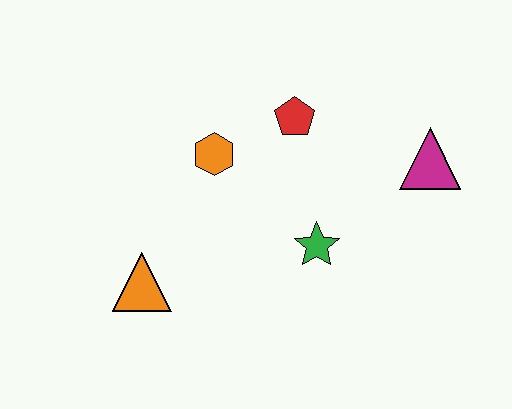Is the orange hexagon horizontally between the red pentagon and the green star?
No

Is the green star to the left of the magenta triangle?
Yes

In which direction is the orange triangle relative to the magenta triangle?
The orange triangle is to the left of the magenta triangle.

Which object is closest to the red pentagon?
The orange hexagon is closest to the red pentagon.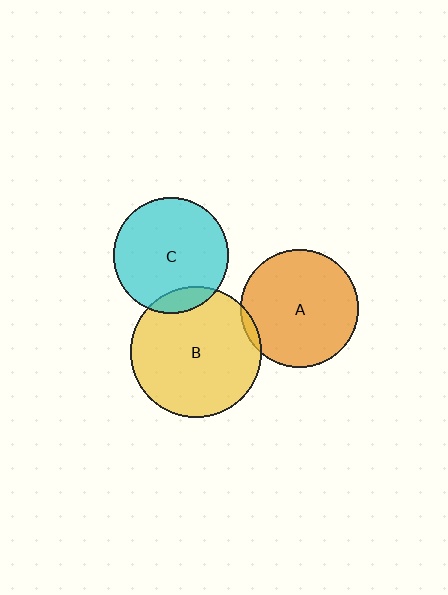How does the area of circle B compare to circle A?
Approximately 1.2 times.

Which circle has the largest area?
Circle B (yellow).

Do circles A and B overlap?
Yes.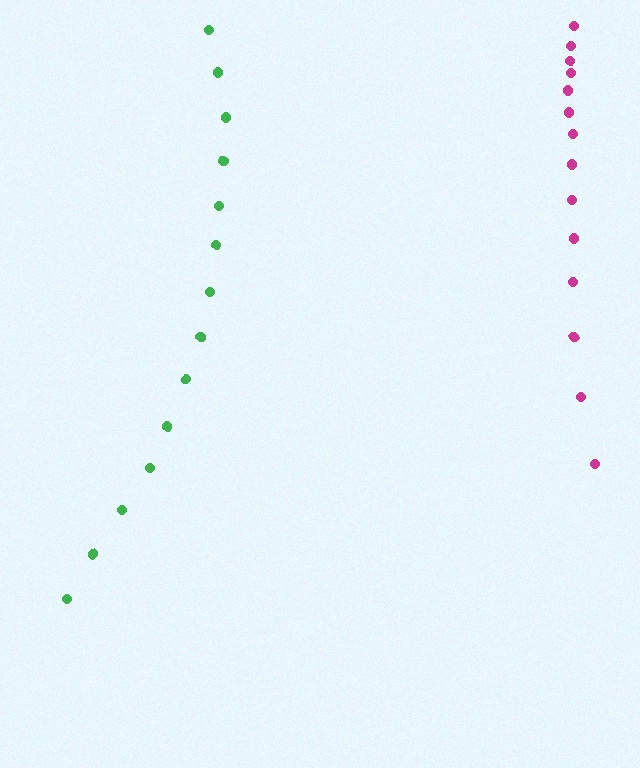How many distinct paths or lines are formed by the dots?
There are 2 distinct paths.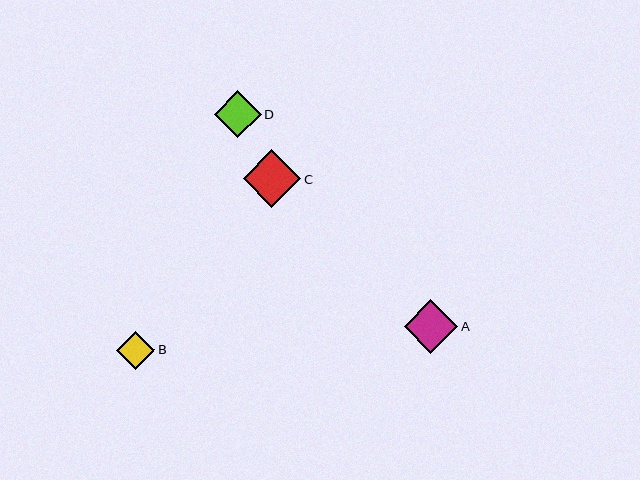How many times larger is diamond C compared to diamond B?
Diamond C is approximately 1.5 times the size of diamond B.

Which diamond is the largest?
Diamond C is the largest with a size of approximately 58 pixels.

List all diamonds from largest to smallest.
From largest to smallest: C, A, D, B.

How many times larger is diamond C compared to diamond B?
Diamond C is approximately 1.5 times the size of diamond B.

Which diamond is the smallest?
Diamond B is the smallest with a size of approximately 38 pixels.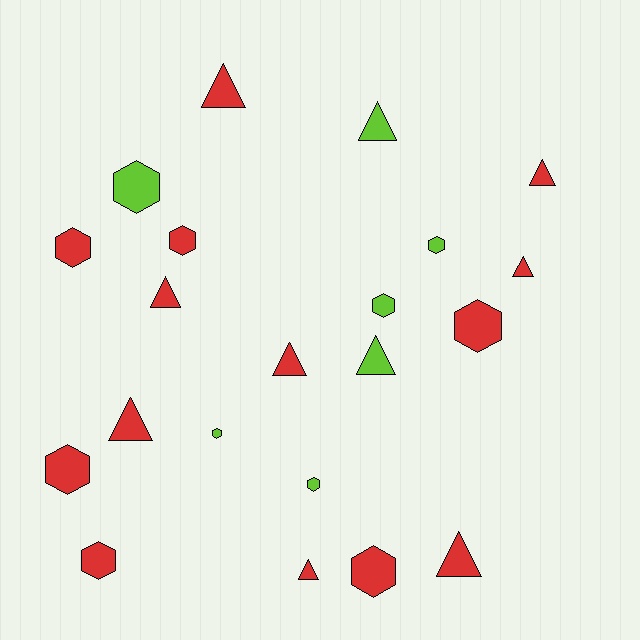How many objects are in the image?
There are 21 objects.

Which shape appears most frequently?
Hexagon, with 11 objects.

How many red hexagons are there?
There are 6 red hexagons.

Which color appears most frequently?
Red, with 14 objects.